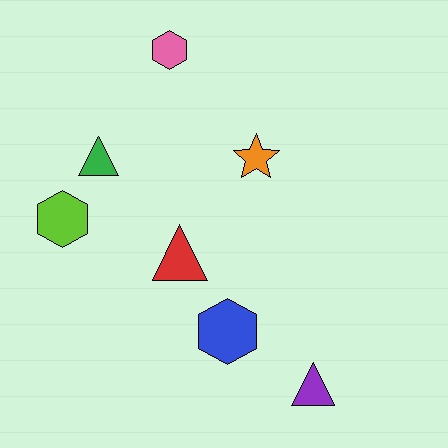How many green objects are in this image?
There is 1 green object.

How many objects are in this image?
There are 7 objects.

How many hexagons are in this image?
There are 3 hexagons.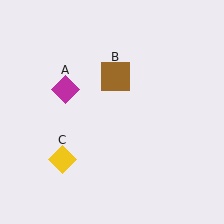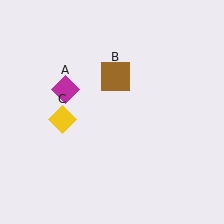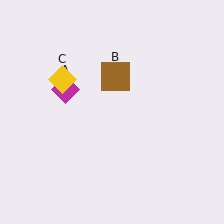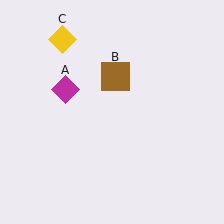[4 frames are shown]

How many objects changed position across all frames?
1 object changed position: yellow diamond (object C).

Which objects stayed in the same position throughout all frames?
Magenta diamond (object A) and brown square (object B) remained stationary.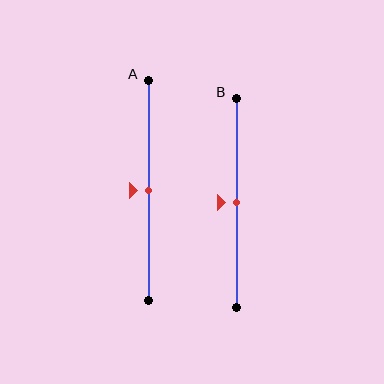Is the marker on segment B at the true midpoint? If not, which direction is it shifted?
Yes, the marker on segment B is at the true midpoint.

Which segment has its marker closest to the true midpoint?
Segment A has its marker closest to the true midpoint.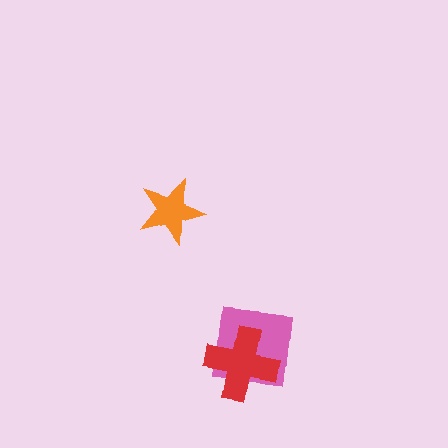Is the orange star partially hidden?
No, no other shape covers it.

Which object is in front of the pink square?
The red cross is in front of the pink square.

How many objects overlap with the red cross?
1 object overlaps with the red cross.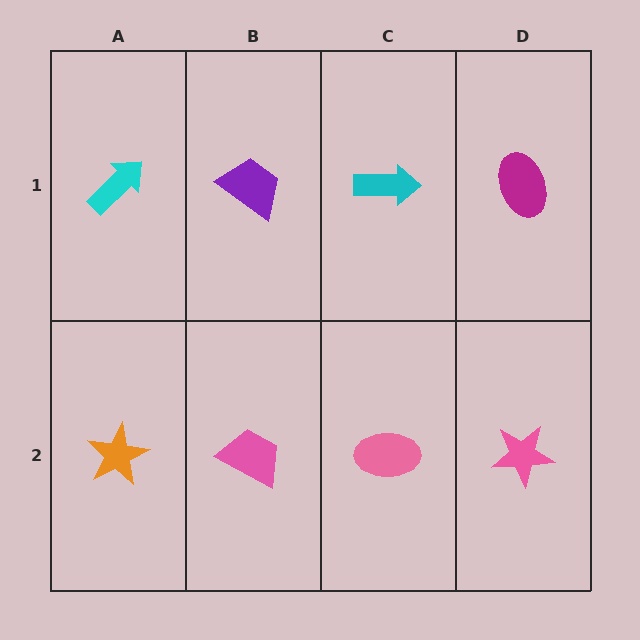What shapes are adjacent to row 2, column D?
A magenta ellipse (row 1, column D), a pink ellipse (row 2, column C).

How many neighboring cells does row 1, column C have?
3.